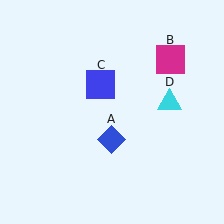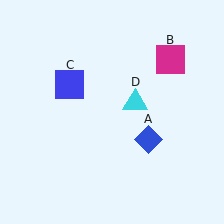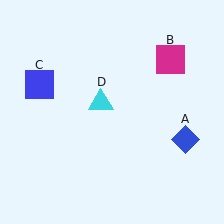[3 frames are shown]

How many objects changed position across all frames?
3 objects changed position: blue diamond (object A), blue square (object C), cyan triangle (object D).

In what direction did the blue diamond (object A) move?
The blue diamond (object A) moved right.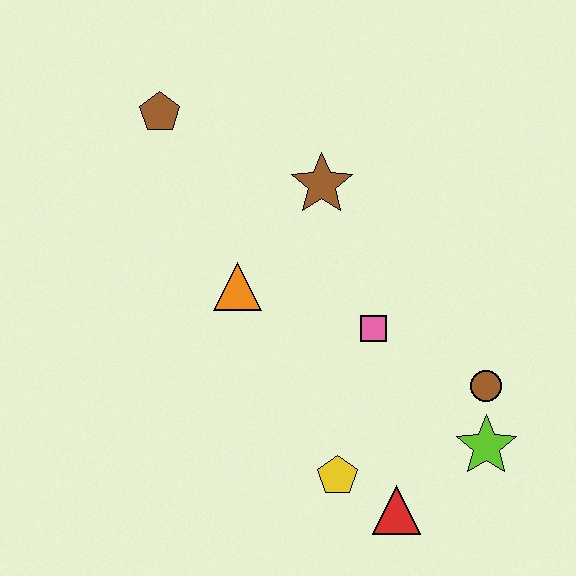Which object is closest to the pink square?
The brown circle is closest to the pink square.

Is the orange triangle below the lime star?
No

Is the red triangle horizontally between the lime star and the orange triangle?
Yes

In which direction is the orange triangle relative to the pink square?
The orange triangle is to the left of the pink square.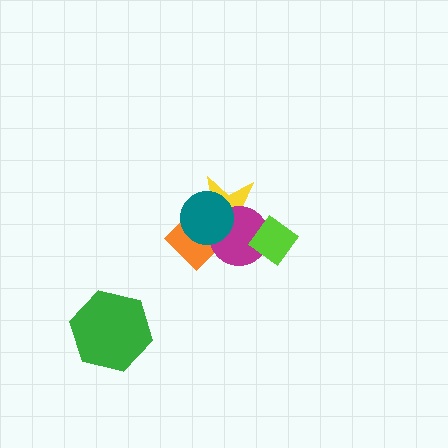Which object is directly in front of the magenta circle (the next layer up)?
The teal circle is directly in front of the magenta circle.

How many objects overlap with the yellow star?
4 objects overlap with the yellow star.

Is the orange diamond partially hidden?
Yes, it is partially covered by another shape.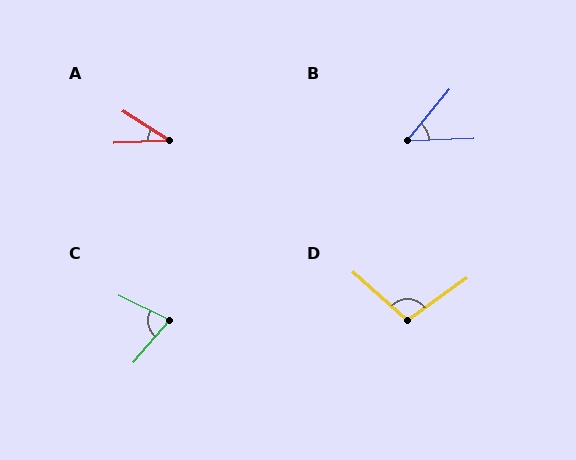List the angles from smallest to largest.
A (36°), B (48°), C (75°), D (102°).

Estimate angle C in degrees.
Approximately 75 degrees.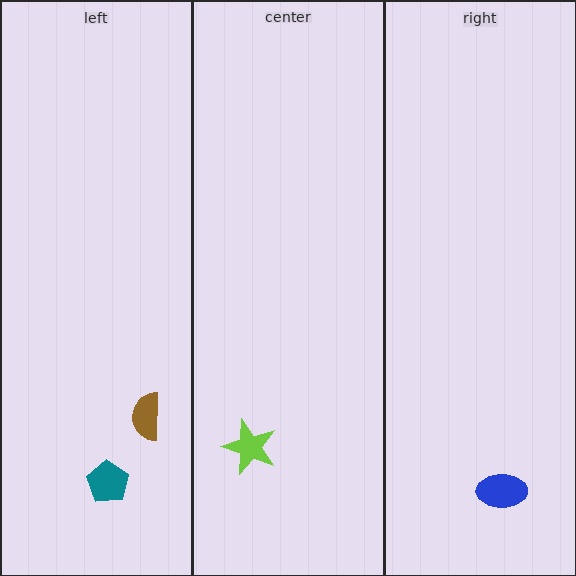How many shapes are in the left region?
2.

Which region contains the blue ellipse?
The right region.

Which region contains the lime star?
The center region.